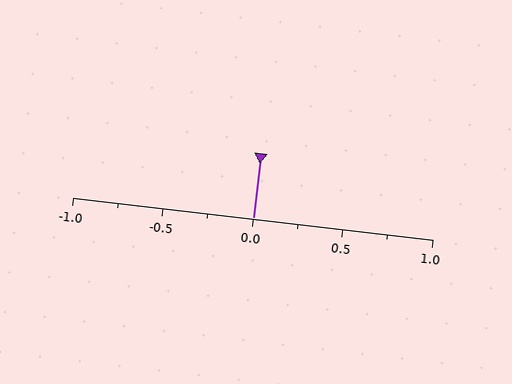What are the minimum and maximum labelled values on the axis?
The axis runs from -1.0 to 1.0.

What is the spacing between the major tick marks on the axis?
The major ticks are spaced 0.5 apart.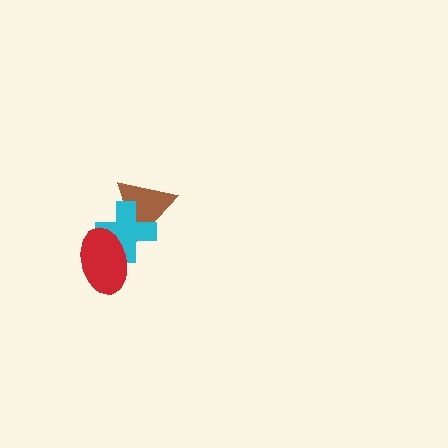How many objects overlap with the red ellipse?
1 object overlaps with the red ellipse.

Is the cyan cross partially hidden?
Yes, it is partially covered by another shape.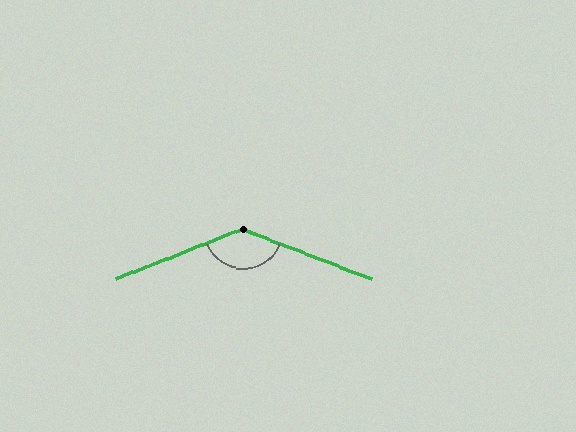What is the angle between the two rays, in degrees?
Approximately 137 degrees.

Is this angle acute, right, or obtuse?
It is obtuse.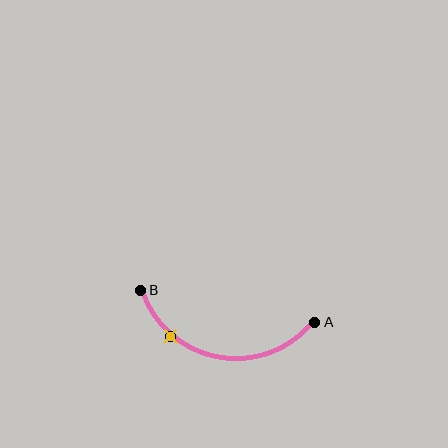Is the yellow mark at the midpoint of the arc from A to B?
No. The yellow mark lies on the arc but is closer to endpoint B. The arc midpoint would be at the point on the curve equidistant along the arc from both A and B.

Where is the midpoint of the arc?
The arc midpoint is the point on the curve farthest from the straight line joining A and B. It sits below that line.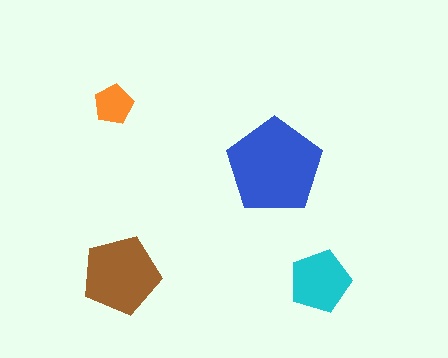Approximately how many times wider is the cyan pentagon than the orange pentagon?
About 1.5 times wider.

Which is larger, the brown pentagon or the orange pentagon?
The brown one.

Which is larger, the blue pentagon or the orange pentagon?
The blue one.